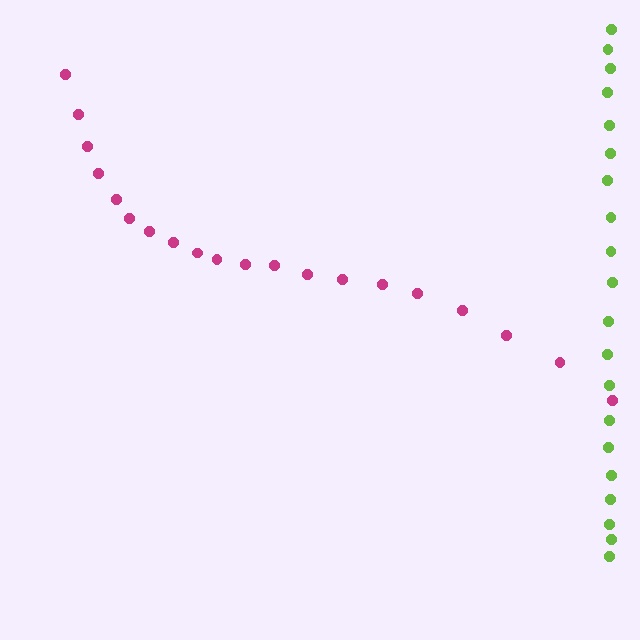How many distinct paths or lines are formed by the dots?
There are 2 distinct paths.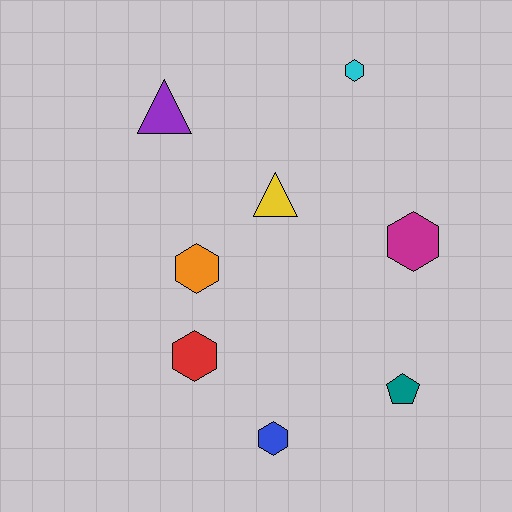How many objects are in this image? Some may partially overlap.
There are 8 objects.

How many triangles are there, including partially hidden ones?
There are 2 triangles.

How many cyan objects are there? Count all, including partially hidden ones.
There is 1 cyan object.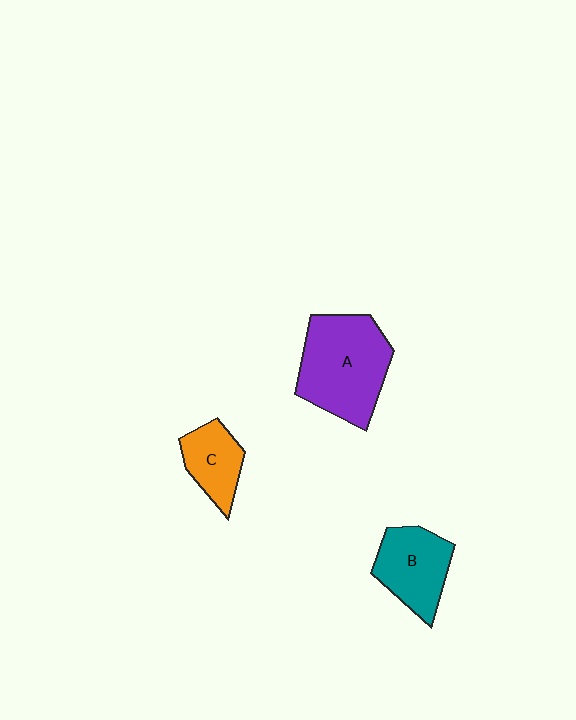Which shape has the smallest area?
Shape C (orange).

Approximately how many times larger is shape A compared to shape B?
Approximately 1.5 times.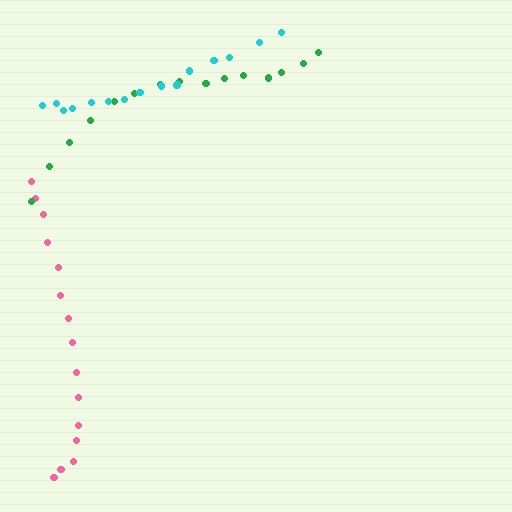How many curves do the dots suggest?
There are 3 distinct paths.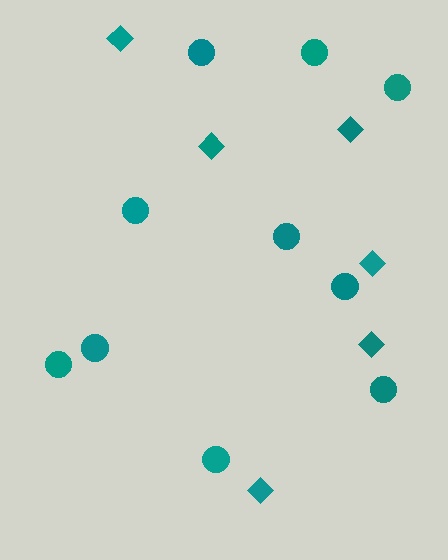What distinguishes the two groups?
There are 2 groups: one group of diamonds (6) and one group of circles (10).